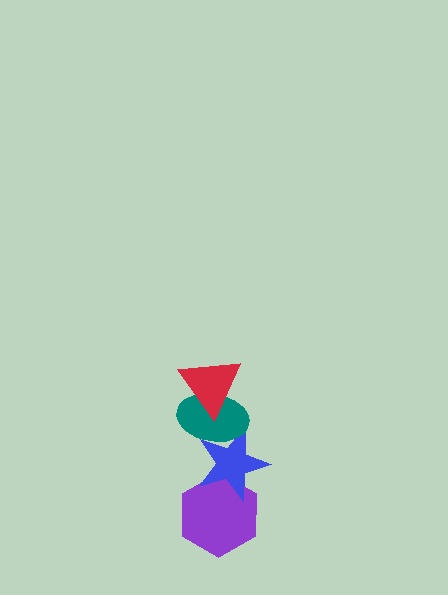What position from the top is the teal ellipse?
The teal ellipse is 2nd from the top.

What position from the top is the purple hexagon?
The purple hexagon is 4th from the top.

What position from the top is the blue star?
The blue star is 3rd from the top.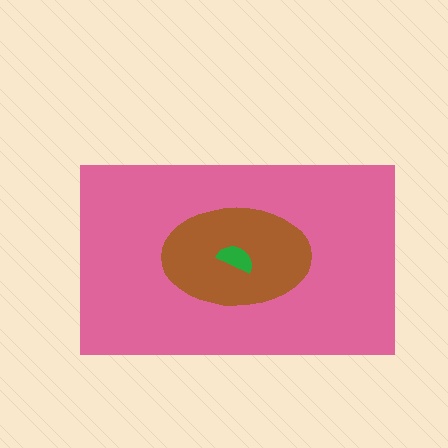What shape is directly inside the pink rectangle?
The brown ellipse.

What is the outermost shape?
The pink rectangle.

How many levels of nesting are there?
3.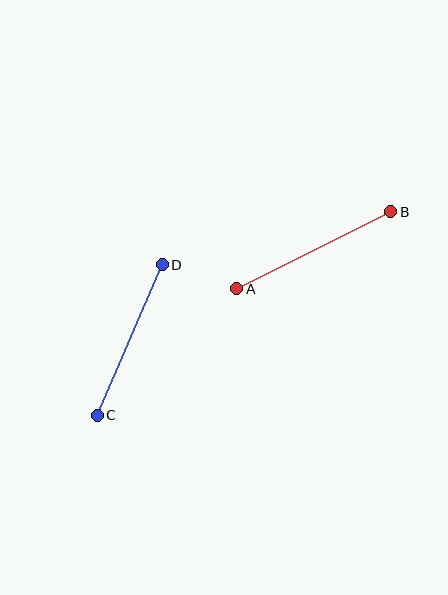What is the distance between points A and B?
The distance is approximately 172 pixels.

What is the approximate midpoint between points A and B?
The midpoint is at approximately (314, 250) pixels.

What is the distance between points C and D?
The distance is approximately 164 pixels.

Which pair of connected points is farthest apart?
Points A and B are farthest apart.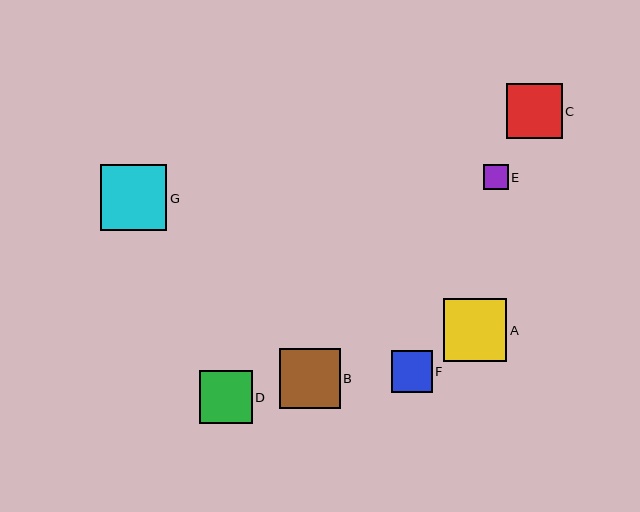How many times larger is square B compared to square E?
Square B is approximately 2.4 times the size of square E.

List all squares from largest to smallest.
From largest to smallest: G, A, B, C, D, F, E.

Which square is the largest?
Square G is the largest with a size of approximately 66 pixels.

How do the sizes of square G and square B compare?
Square G and square B are approximately the same size.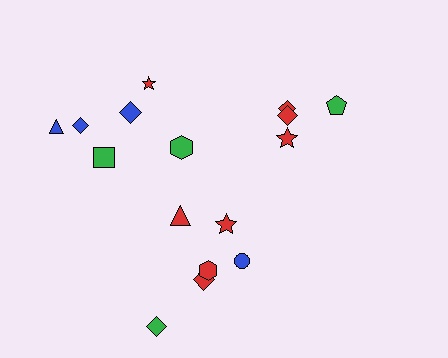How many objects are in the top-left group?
There are 6 objects.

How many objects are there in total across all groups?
There are 16 objects.